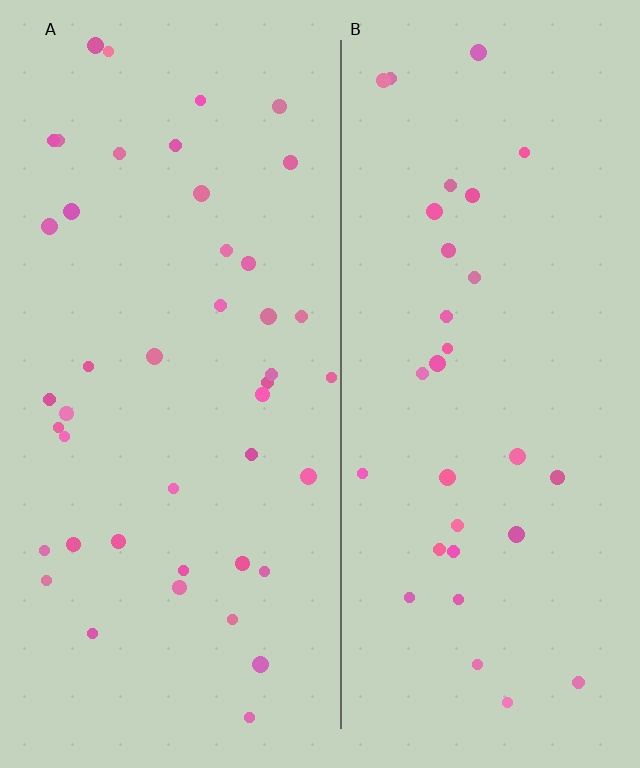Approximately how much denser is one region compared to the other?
Approximately 1.4× — region A over region B.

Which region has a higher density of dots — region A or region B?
A (the left).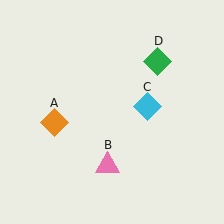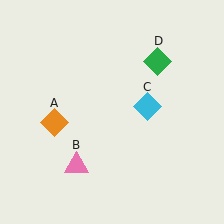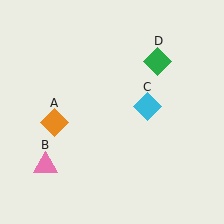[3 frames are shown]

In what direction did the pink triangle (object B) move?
The pink triangle (object B) moved left.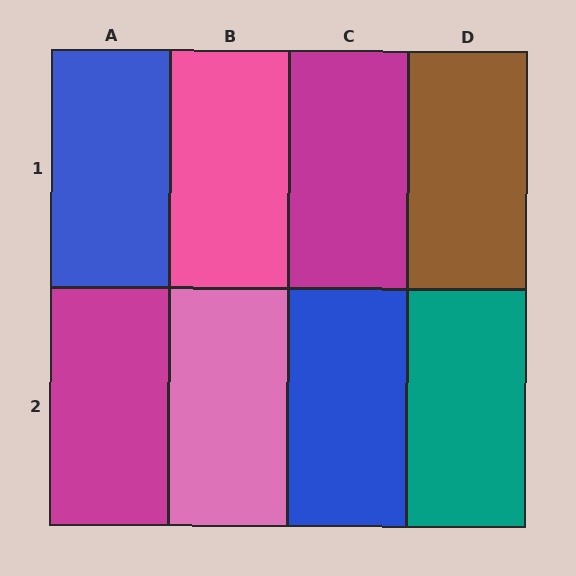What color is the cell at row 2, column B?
Pink.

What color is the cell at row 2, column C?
Blue.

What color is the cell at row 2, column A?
Magenta.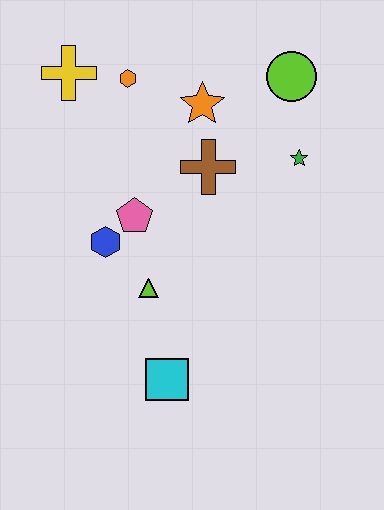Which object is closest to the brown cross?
The orange star is closest to the brown cross.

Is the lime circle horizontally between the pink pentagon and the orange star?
No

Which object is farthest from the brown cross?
The cyan square is farthest from the brown cross.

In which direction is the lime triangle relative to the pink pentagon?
The lime triangle is below the pink pentagon.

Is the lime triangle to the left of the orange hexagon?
No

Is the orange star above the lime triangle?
Yes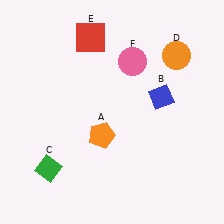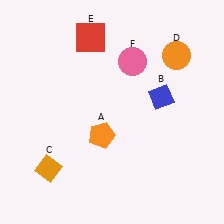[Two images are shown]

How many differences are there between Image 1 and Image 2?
There is 1 difference between the two images.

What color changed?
The diamond (C) changed from green in Image 1 to orange in Image 2.